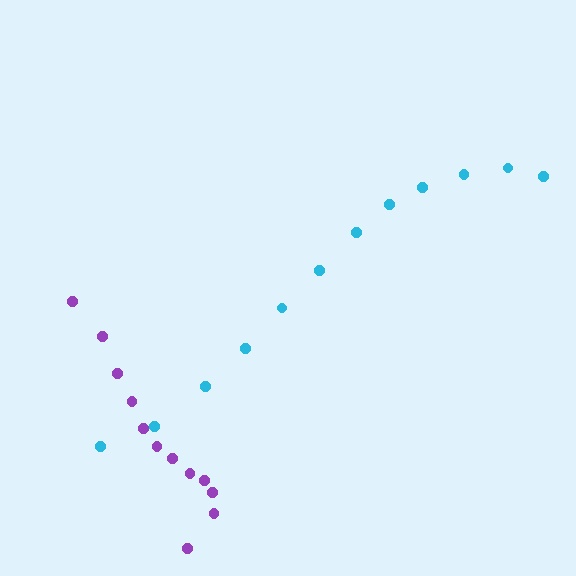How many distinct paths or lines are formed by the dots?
There are 2 distinct paths.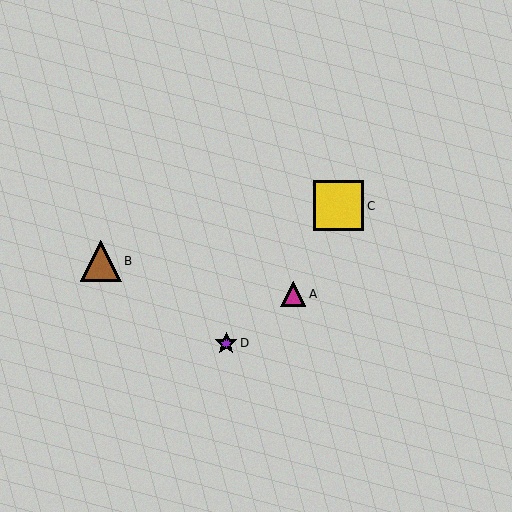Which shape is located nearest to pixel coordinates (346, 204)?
The yellow square (labeled C) at (339, 206) is nearest to that location.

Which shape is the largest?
The yellow square (labeled C) is the largest.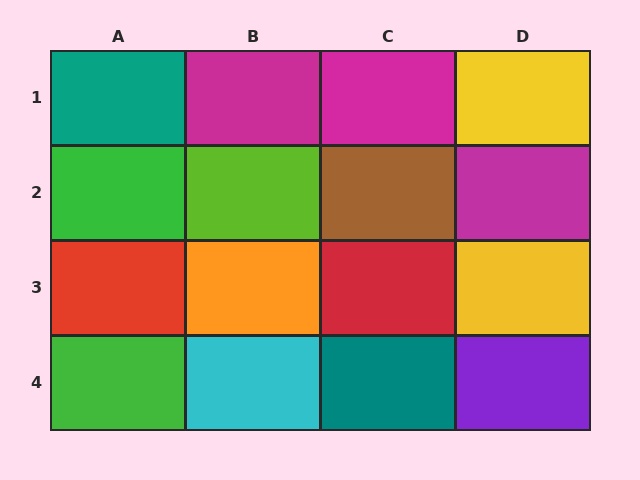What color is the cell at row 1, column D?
Yellow.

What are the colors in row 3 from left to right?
Red, orange, red, yellow.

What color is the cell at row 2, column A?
Green.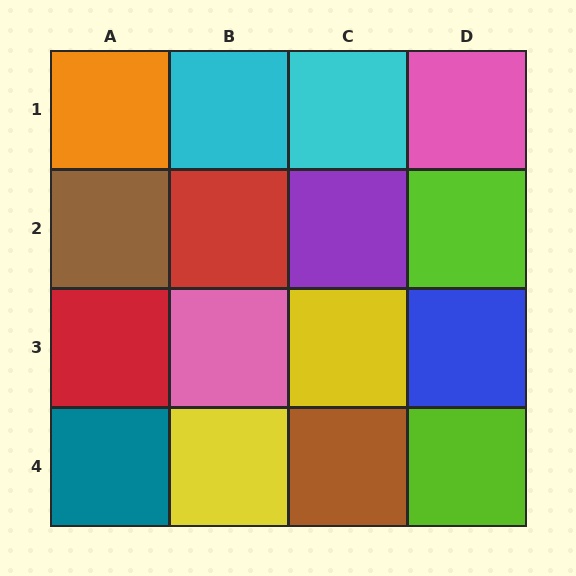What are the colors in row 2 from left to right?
Brown, red, purple, lime.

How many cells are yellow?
2 cells are yellow.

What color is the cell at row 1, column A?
Orange.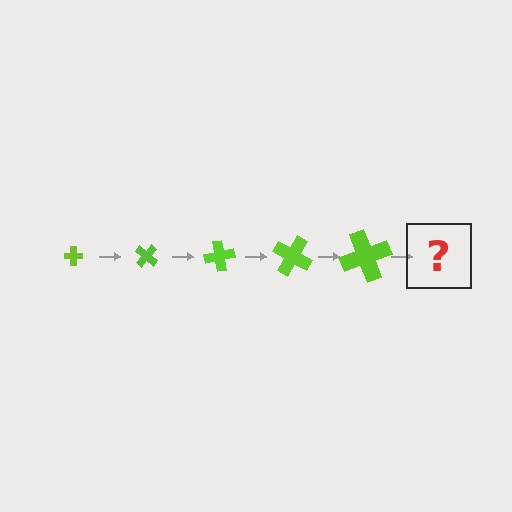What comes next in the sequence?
The next element should be a cross, larger than the previous one and rotated 200 degrees from the start.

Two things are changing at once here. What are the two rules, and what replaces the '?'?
The two rules are that the cross grows larger each step and it rotates 40 degrees each step. The '?' should be a cross, larger than the previous one and rotated 200 degrees from the start.